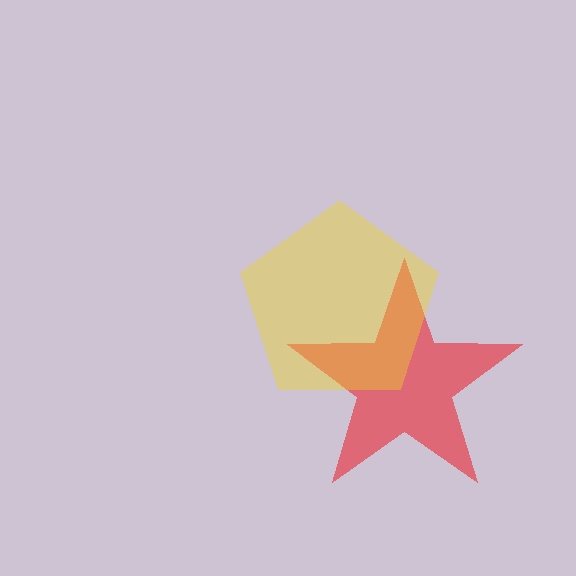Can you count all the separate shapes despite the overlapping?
Yes, there are 2 separate shapes.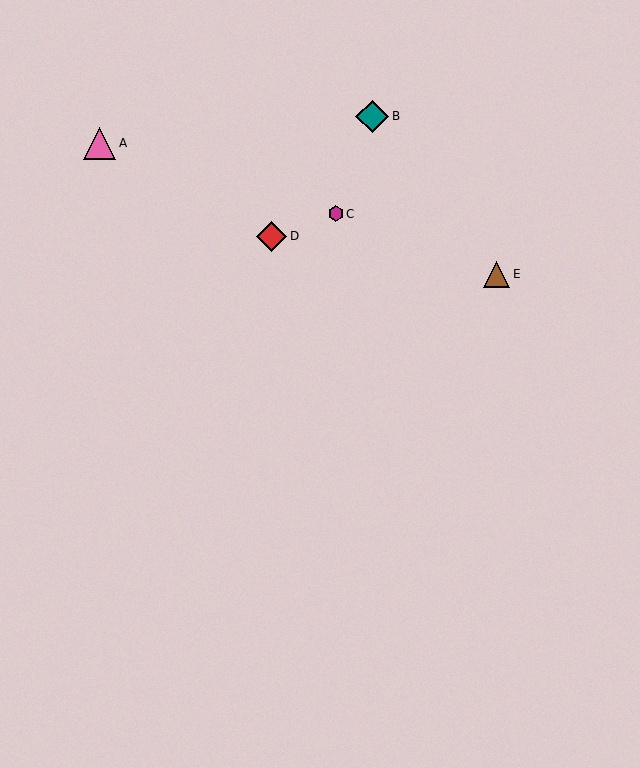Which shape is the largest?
The teal diamond (labeled B) is the largest.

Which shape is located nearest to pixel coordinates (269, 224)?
The red diamond (labeled D) at (272, 236) is nearest to that location.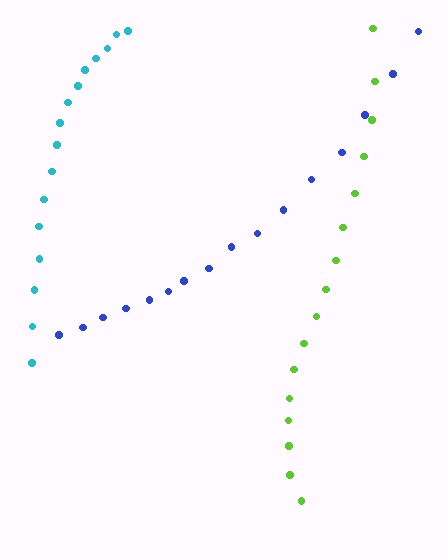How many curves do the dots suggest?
There are 3 distinct paths.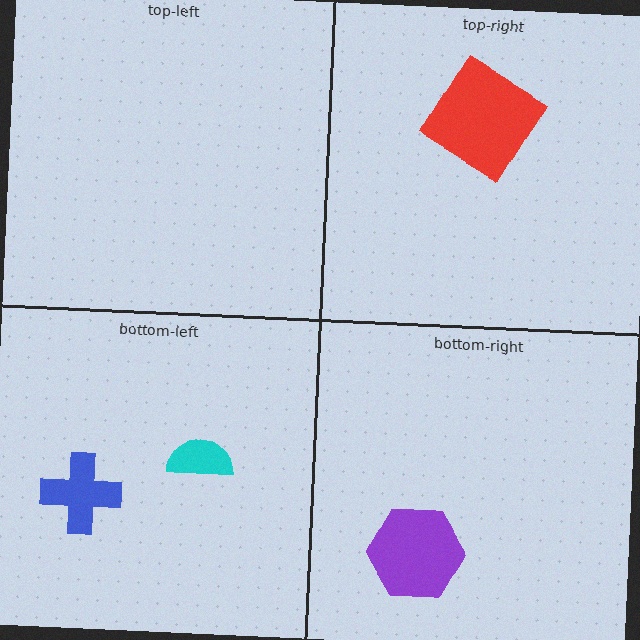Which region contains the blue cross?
The bottom-left region.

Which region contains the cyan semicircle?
The bottom-left region.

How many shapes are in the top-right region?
1.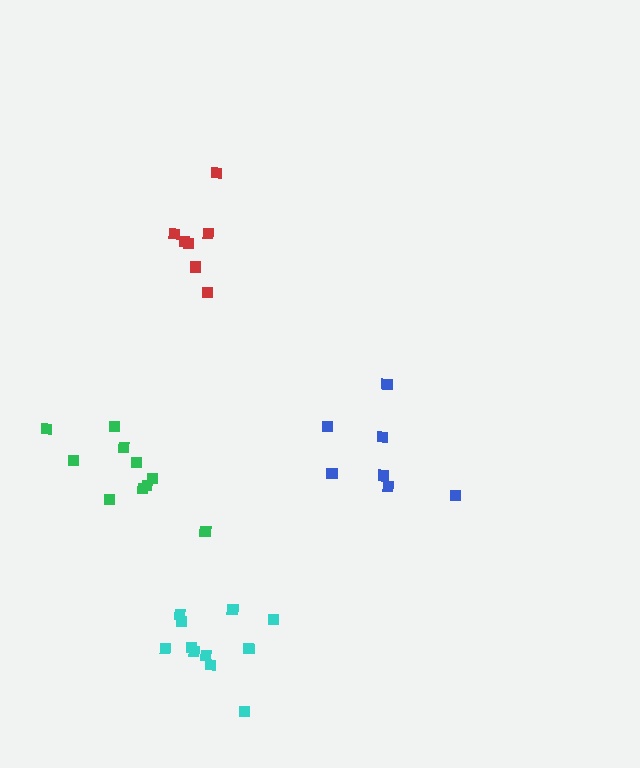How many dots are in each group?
Group 1: 7 dots, Group 2: 7 dots, Group 3: 10 dots, Group 4: 11 dots (35 total).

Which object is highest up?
The red cluster is topmost.